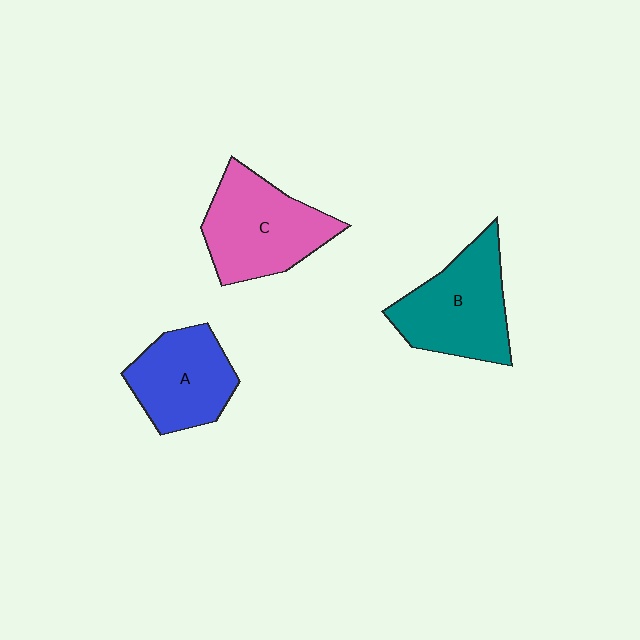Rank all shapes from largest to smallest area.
From largest to smallest: C (pink), B (teal), A (blue).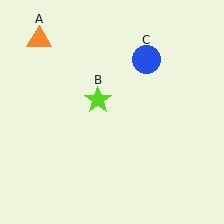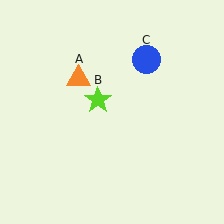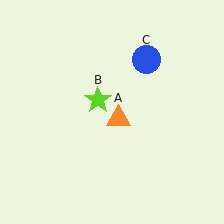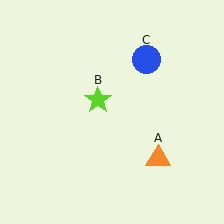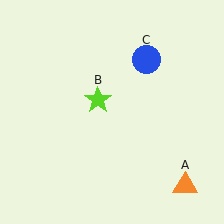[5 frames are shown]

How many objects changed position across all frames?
1 object changed position: orange triangle (object A).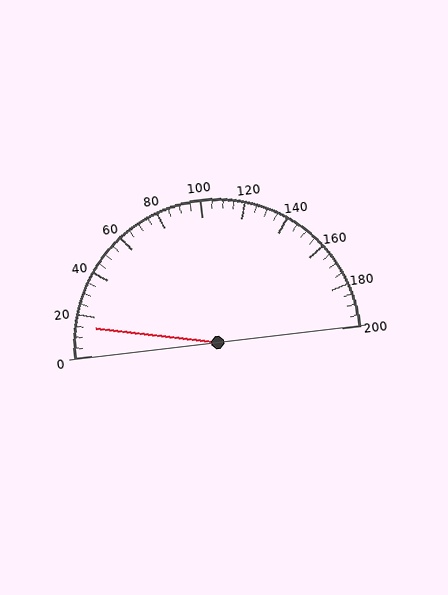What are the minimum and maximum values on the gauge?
The gauge ranges from 0 to 200.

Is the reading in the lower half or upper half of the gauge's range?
The reading is in the lower half of the range (0 to 200).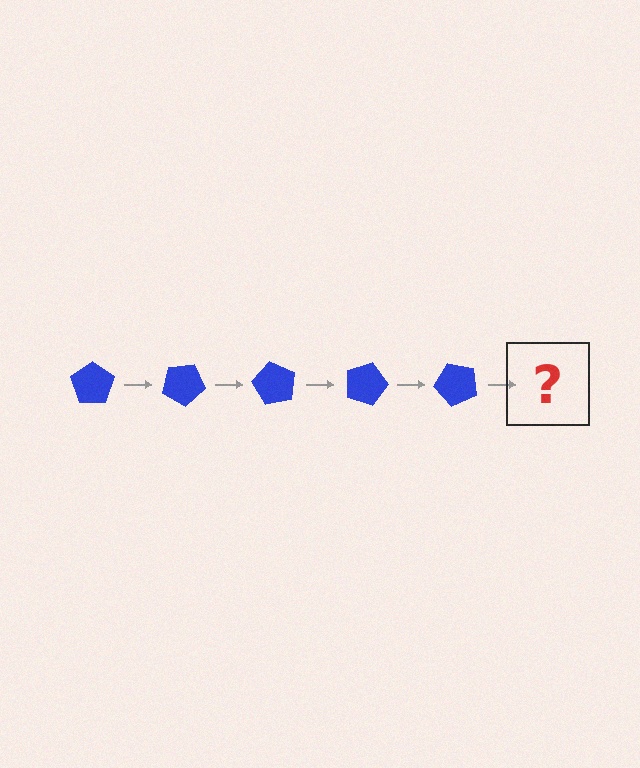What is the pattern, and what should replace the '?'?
The pattern is that the pentagon rotates 30 degrees each step. The '?' should be a blue pentagon rotated 150 degrees.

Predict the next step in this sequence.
The next step is a blue pentagon rotated 150 degrees.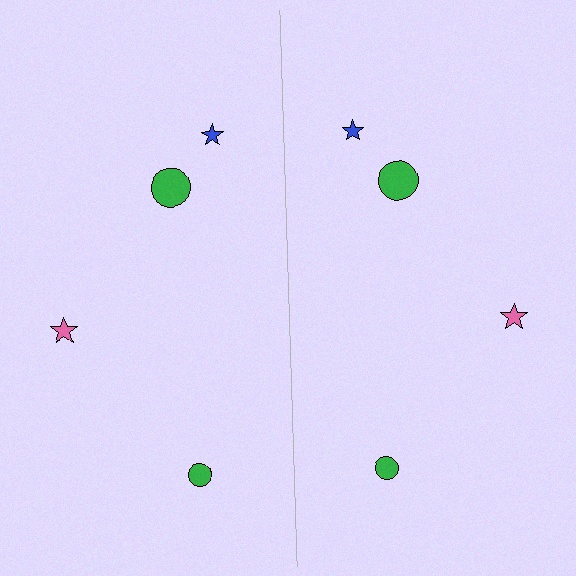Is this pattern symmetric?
Yes, this pattern has bilateral (reflection) symmetry.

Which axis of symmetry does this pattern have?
The pattern has a vertical axis of symmetry running through the center of the image.